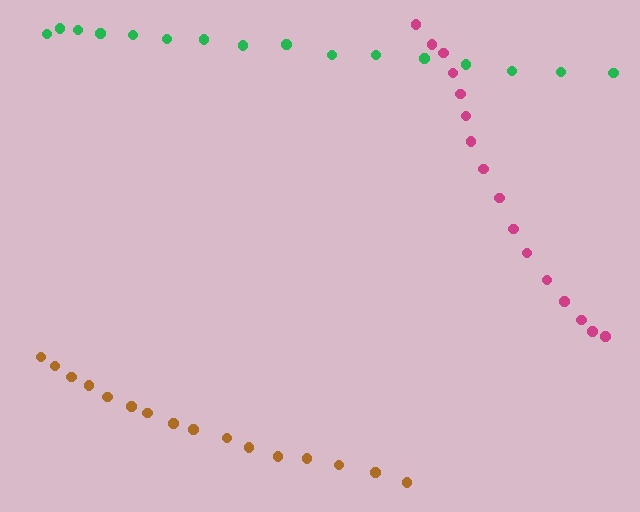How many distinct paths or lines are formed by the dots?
There are 3 distinct paths.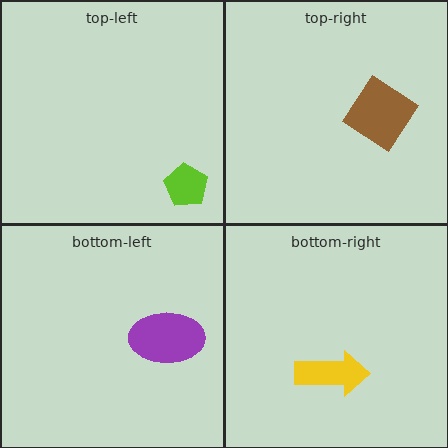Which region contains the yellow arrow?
The bottom-right region.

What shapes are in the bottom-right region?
The yellow arrow.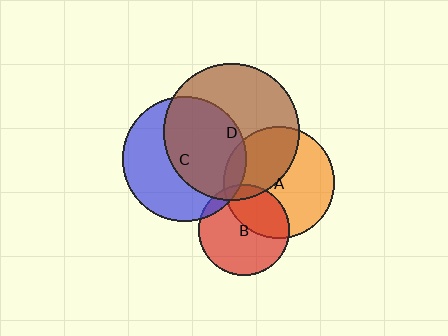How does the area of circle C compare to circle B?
Approximately 1.9 times.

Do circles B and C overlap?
Yes.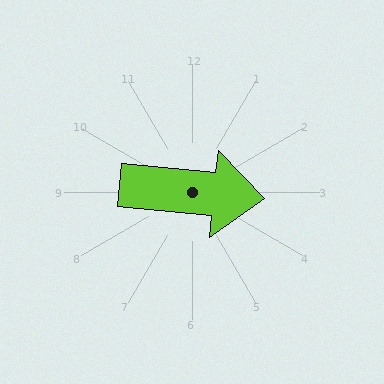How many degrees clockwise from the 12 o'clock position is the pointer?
Approximately 95 degrees.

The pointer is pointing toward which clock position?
Roughly 3 o'clock.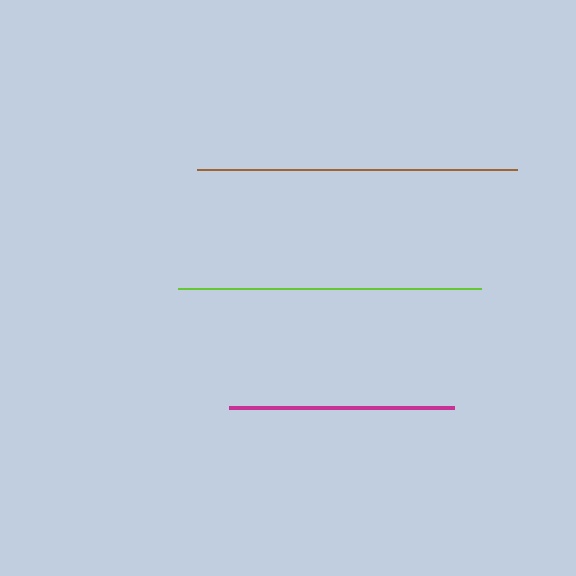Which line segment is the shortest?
The magenta line is the shortest at approximately 224 pixels.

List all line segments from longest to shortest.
From longest to shortest: brown, lime, magenta.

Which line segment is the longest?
The brown line is the longest at approximately 320 pixels.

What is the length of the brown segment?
The brown segment is approximately 320 pixels long.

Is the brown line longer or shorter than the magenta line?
The brown line is longer than the magenta line.